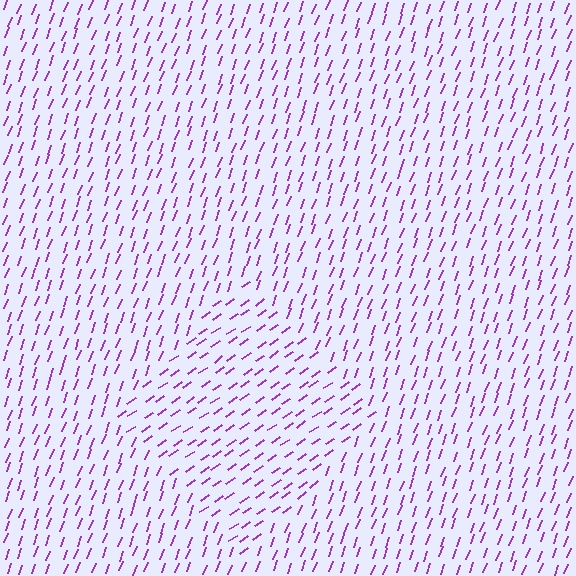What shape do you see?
I see a diamond.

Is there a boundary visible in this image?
Yes, there is a texture boundary formed by a change in line orientation.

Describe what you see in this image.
The image is filled with small purple line segments. A diamond region in the image has lines oriented differently from the surrounding lines, creating a visible texture boundary.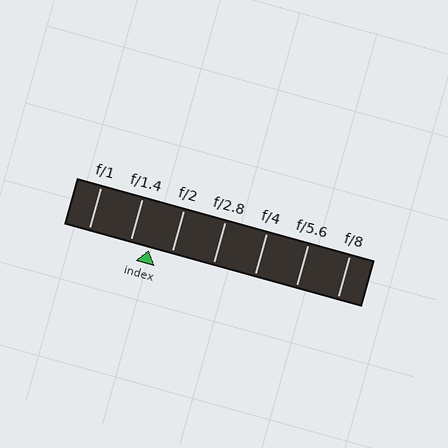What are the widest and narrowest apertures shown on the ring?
The widest aperture shown is f/1 and the narrowest is f/8.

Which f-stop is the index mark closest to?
The index mark is closest to f/1.4.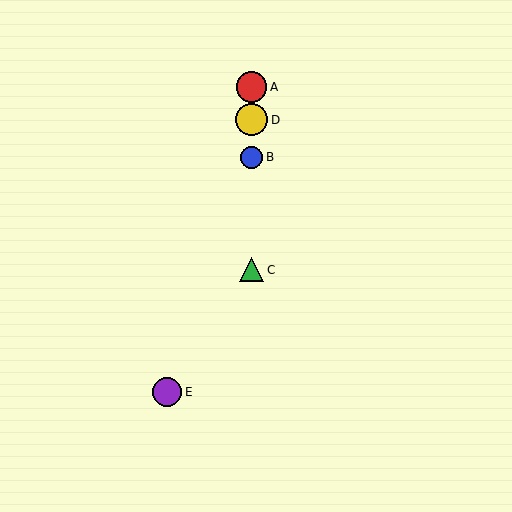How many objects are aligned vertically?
4 objects (A, B, C, D) are aligned vertically.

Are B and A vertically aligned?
Yes, both are at x≈252.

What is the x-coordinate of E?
Object E is at x≈167.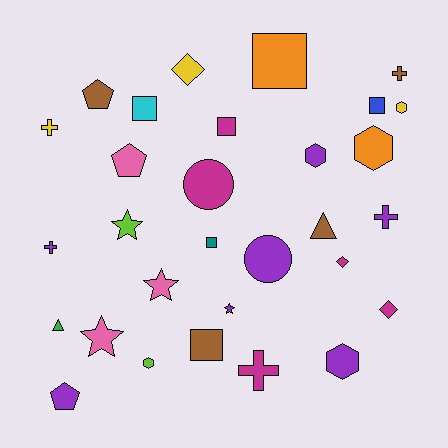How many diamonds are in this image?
There are 3 diamonds.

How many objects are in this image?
There are 30 objects.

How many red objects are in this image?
There are no red objects.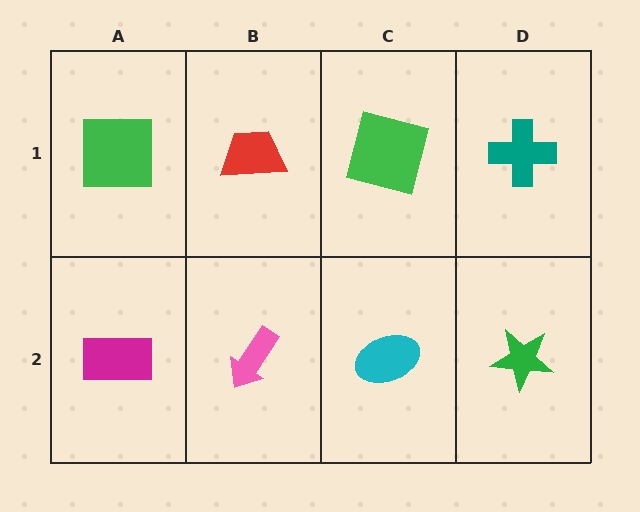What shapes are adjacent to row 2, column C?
A green square (row 1, column C), a pink arrow (row 2, column B), a green star (row 2, column D).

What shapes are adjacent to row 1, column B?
A pink arrow (row 2, column B), a green square (row 1, column A), a green square (row 1, column C).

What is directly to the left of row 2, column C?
A pink arrow.